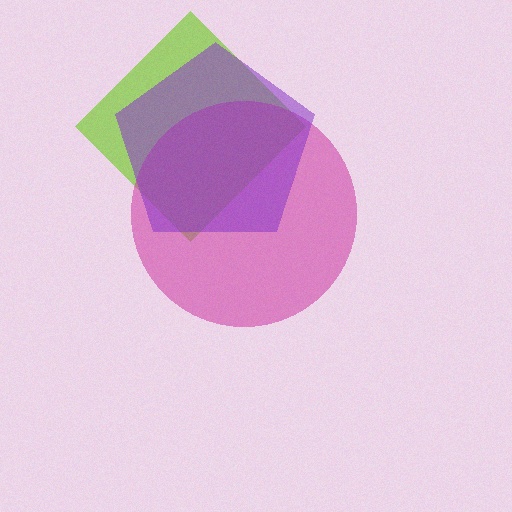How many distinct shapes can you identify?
There are 3 distinct shapes: a lime diamond, a magenta circle, a purple pentagon.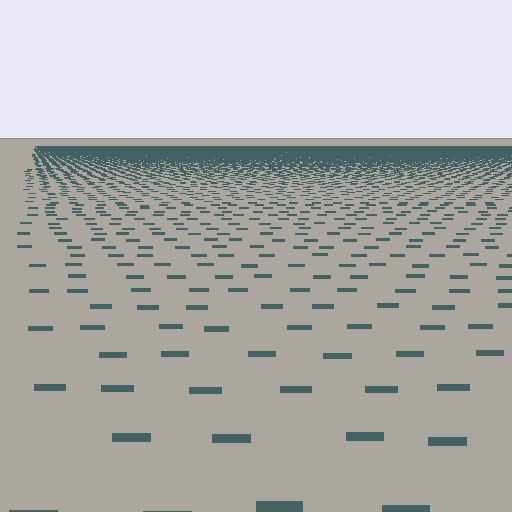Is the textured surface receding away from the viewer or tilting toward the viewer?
The surface is receding away from the viewer. Texture elements get smaller and denser toward the top.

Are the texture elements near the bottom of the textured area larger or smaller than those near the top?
Larger. Near the bottom, elements are closer to the viewer and appear at a bigger on-screen size.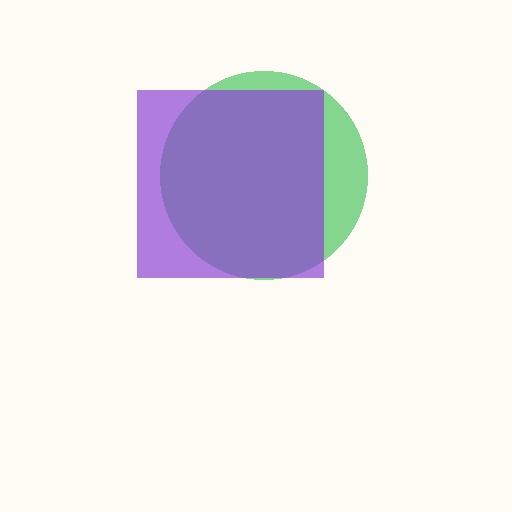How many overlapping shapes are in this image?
There are 2 overlapping shapes in the image.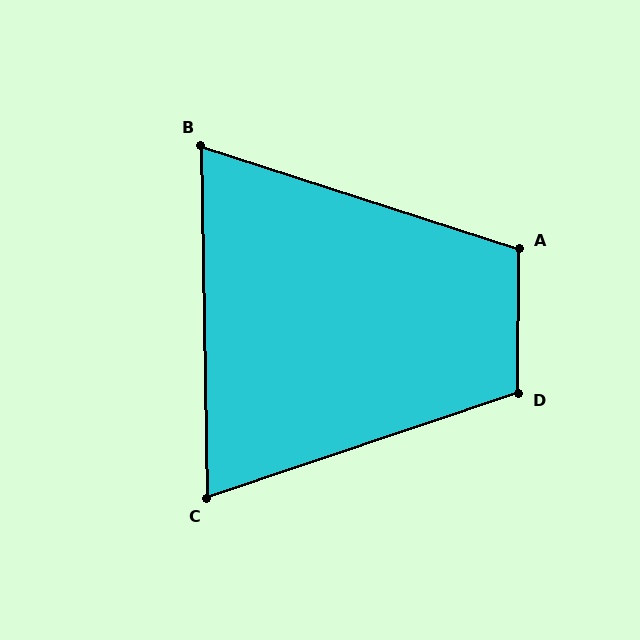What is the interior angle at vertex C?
Approximately 72 degrees (acute).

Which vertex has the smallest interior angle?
B, at approximately 71 degrees.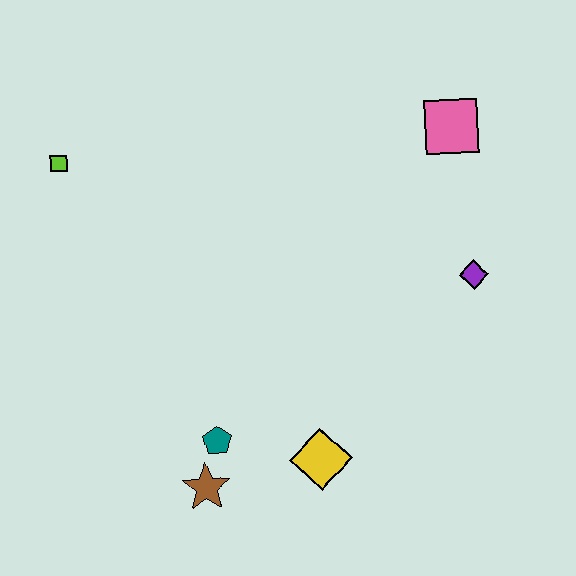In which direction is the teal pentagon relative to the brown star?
The teal pentagon is above the brown star.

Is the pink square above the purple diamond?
Yes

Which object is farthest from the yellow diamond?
The lime square is farthest from the yellow diamond.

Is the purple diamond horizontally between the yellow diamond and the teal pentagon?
No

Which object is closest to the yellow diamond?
The teal pentagon is closest to the yellow diamond.